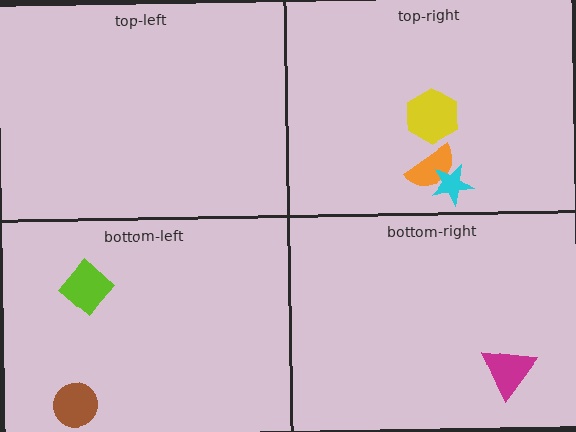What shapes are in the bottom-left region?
The lime diamond, the brown circle.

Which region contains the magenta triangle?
The bottom-right region.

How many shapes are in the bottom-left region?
2.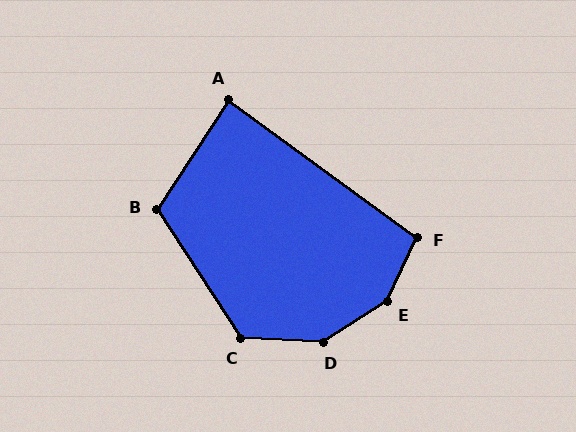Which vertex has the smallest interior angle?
A, at approximately 87 degrees.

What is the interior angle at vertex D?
Approximately 145 degrees (obtuse).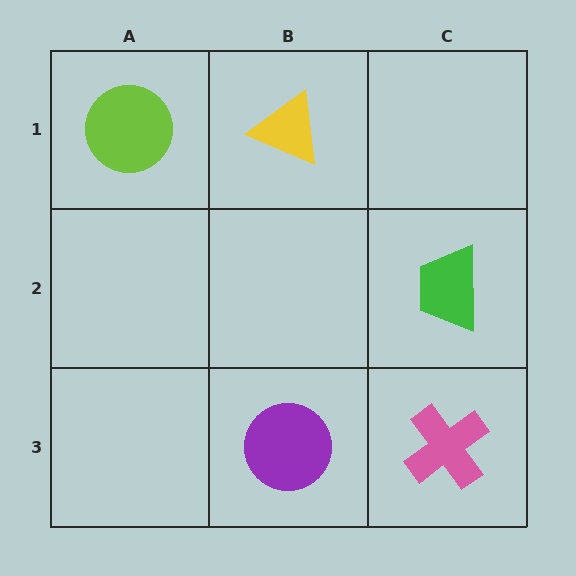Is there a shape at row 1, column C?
No, that cell is empty.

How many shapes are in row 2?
1 shape.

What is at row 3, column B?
A purple circle.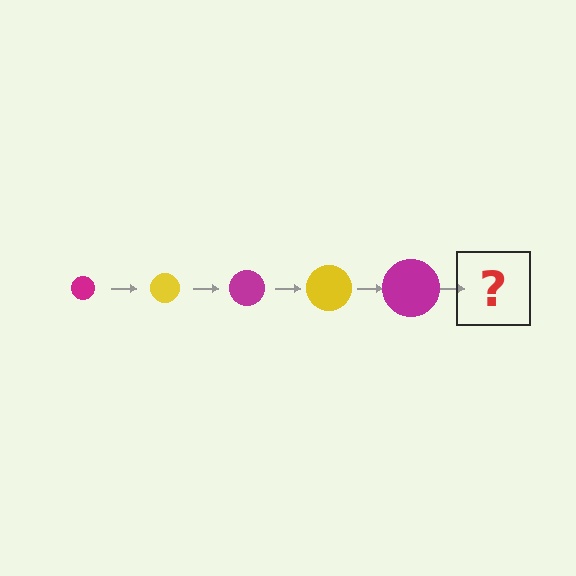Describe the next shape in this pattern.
It should be a yellow circle, larger than the previous one.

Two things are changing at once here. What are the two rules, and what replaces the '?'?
The two rules are that the circle grows larger each step and the color cycles through magenta and yellow. The '?' should be a yellow circle, larger than the previous one.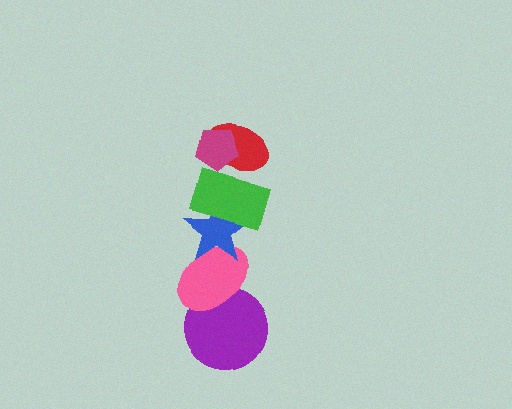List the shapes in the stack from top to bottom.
From top to bottom: the magenta pentagon, the red ellipse, the green rectangle, the blue star, the pink ellipse, the purple circle.